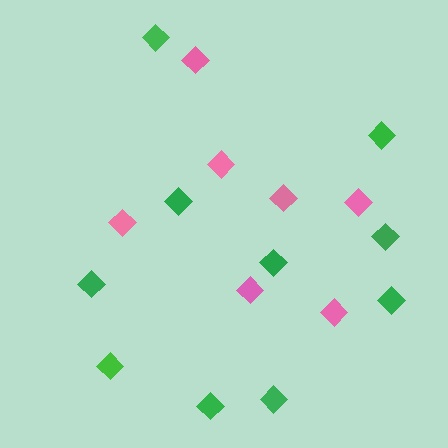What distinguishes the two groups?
There are 2 groups: one group of pink diamonds (7) and one group of green diamonds (10).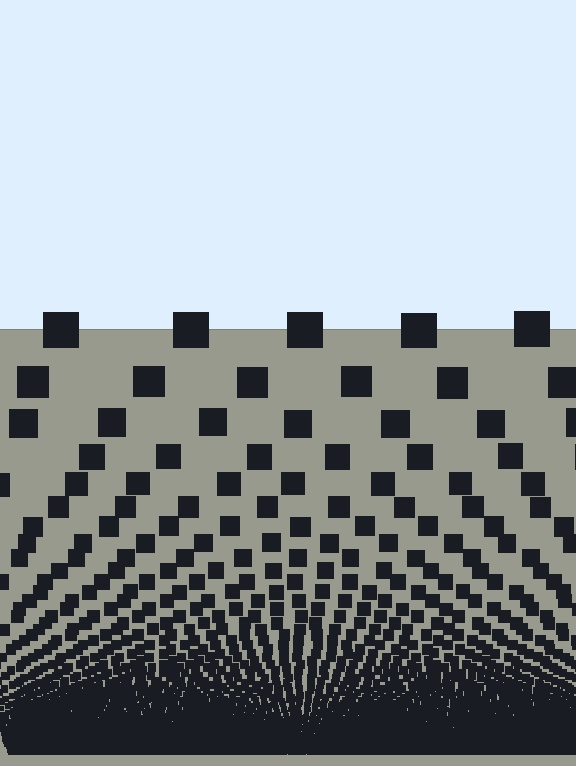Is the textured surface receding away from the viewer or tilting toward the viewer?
The surface appears to tilt toward the viewer. Texture elements get larger and sparser toward the top.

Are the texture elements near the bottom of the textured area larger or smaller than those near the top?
Smaller. The gradient is inverted — elements near the bottom are smaller and denser.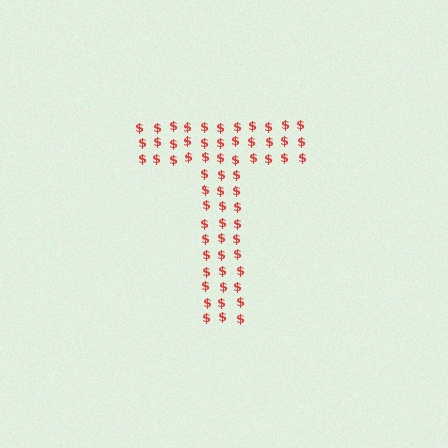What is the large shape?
The large shape is the letter T.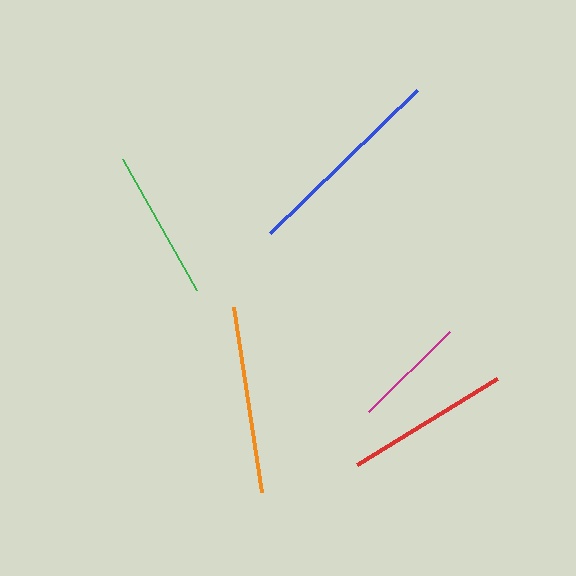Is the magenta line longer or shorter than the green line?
The green line is longer than the magenta line.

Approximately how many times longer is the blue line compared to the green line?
The blue line is approximately 1.4 times the length of the green line.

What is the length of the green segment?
The green segment is approximately 150 pixels long.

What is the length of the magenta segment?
The magenta segment is approximately 114 pixels long.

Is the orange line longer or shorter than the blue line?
The blue line is longer than the orange line.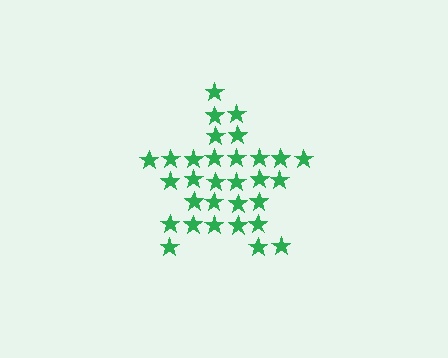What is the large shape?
The large shape is a star.